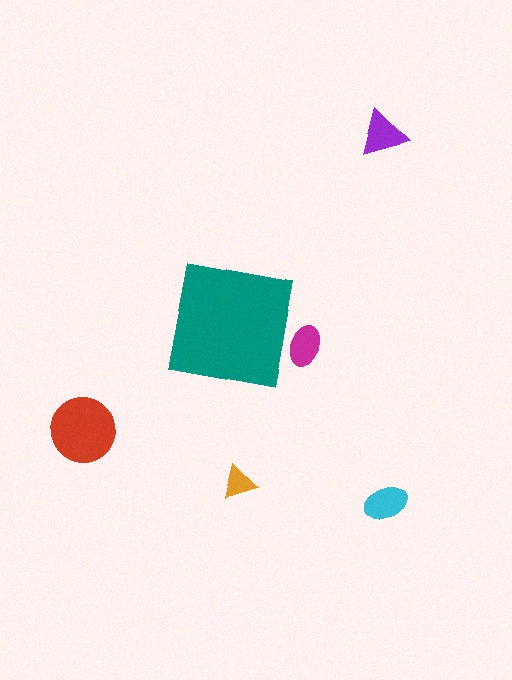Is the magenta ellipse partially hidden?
Yes, the magenta ellipse is partially hidden behind the teal square.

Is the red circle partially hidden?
No, the red circle is fully visible.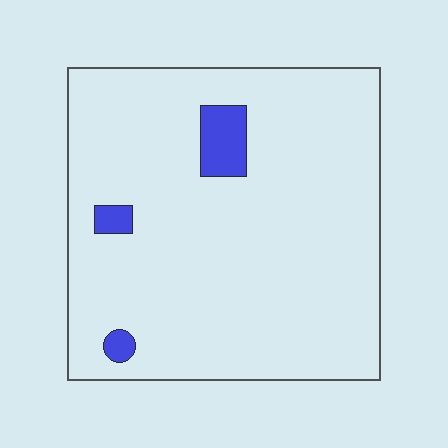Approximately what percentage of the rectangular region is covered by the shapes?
Approximately 5%.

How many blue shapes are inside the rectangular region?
3.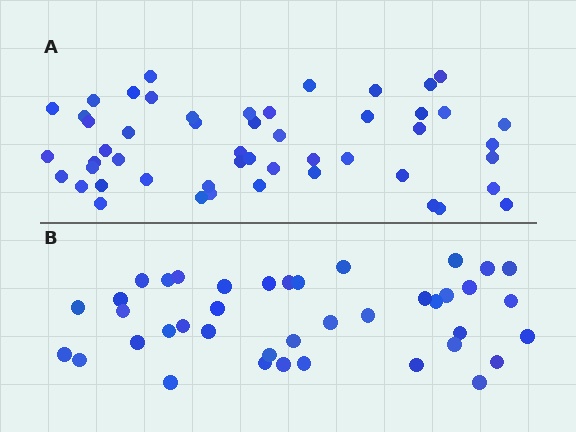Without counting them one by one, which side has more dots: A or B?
Region A (the top region) has more dots.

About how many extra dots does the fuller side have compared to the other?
Region A has roughly 12 or so more dots than region B.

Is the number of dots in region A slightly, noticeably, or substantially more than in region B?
Region A has noticeably more, but not dramatically so. The ratio is roughly 1.3 to 1.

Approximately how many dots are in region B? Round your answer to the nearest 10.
About 40 dots.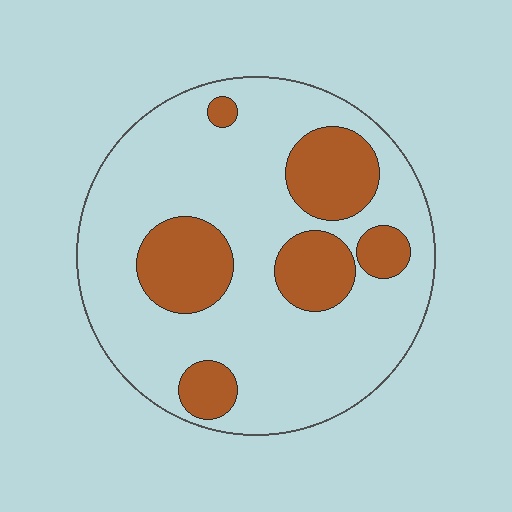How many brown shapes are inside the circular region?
6.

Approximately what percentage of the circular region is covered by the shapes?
Approximately 25%.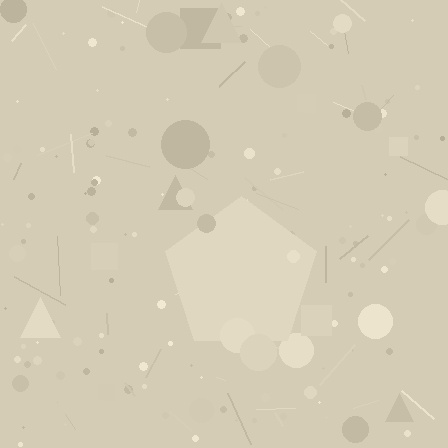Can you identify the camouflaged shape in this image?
The camouflaged shape is a pentagon.